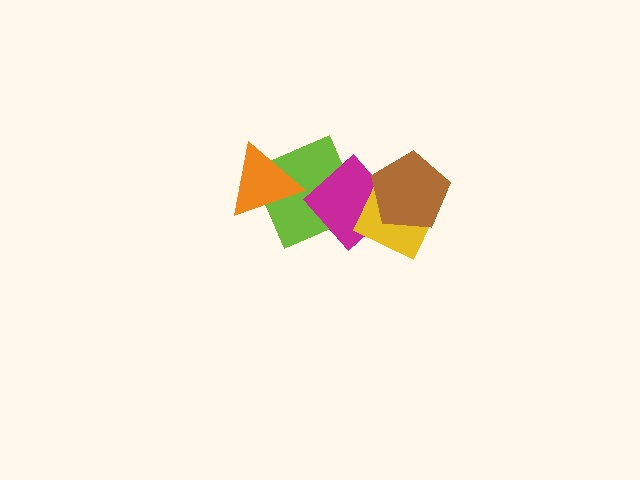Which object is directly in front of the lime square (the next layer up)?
The magenta diamond is directly in front of the lime square.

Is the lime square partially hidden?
Yes, it is partially covered by another shape.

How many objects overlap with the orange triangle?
1 object overlaps with the orange triangle.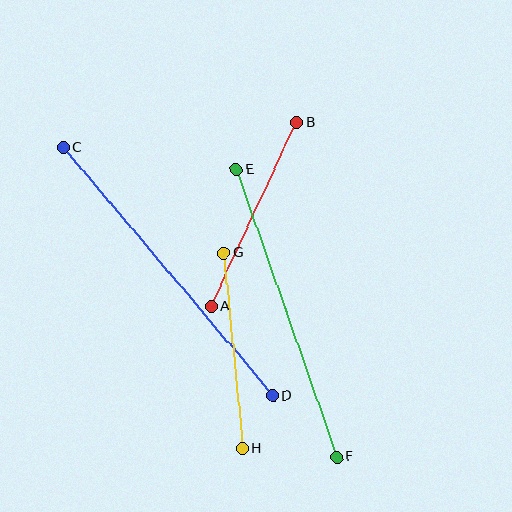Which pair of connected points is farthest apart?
Points C and D are farthest apart.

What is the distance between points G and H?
The distance is approximately 197 pixels.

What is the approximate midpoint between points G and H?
The midpoint is at approximately (233, 351) pixels.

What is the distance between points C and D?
The distance is approximately 325 pixels.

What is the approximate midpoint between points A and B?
The midpoint is at approximately (254, 214) pixels.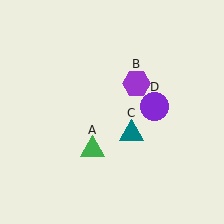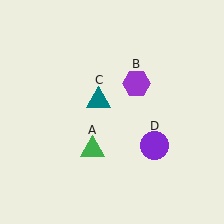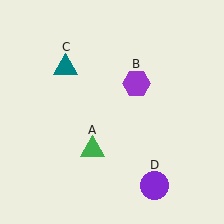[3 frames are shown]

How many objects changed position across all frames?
2 objects changed position: teal triangle (object C), purple circle (object D).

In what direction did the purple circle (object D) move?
The purple circle (object D) moved down.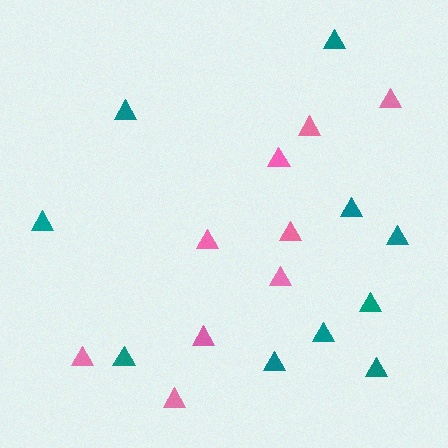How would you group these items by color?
There are 2 groups: one group of teal triangles (10) and one group of pink triangles (9).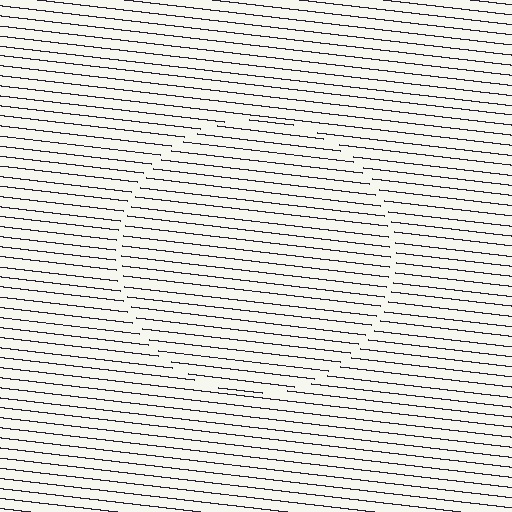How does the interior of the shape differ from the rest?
The interior of the shape contains the same grating, shifted by half a period — the contour is defined by the phase discontinuity where line-ends from the inner and outer gratings abut.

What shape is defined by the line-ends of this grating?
An illusory circle. The interior of the shape contains the same grating, shifted by half a period — the contour is defined by the phase discontinuity where line-ends from the inner and outer gratings abut.